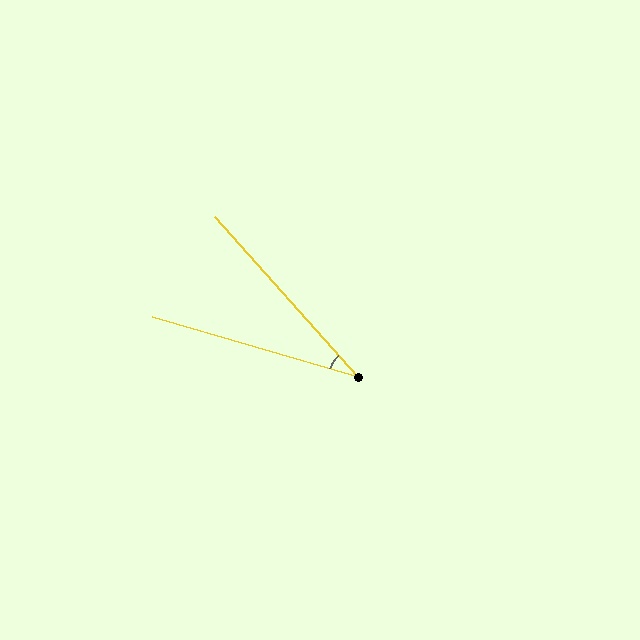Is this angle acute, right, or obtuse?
It is acute.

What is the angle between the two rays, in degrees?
Approximately 32 degrees.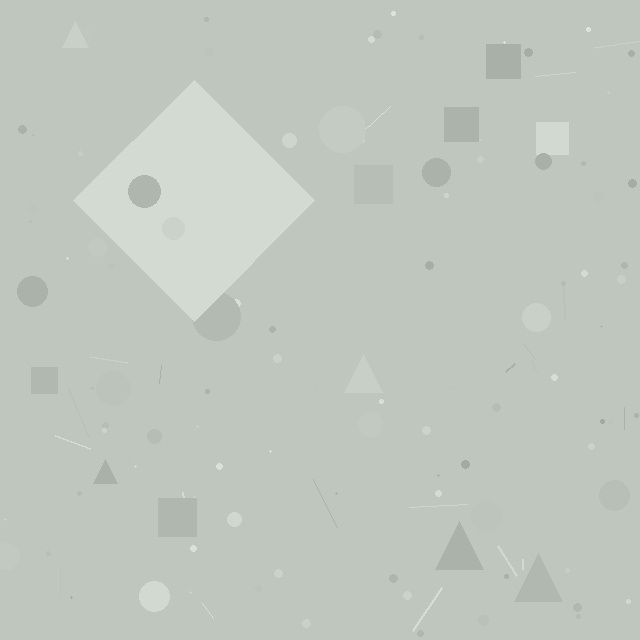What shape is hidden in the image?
A diamond is hidden in the image.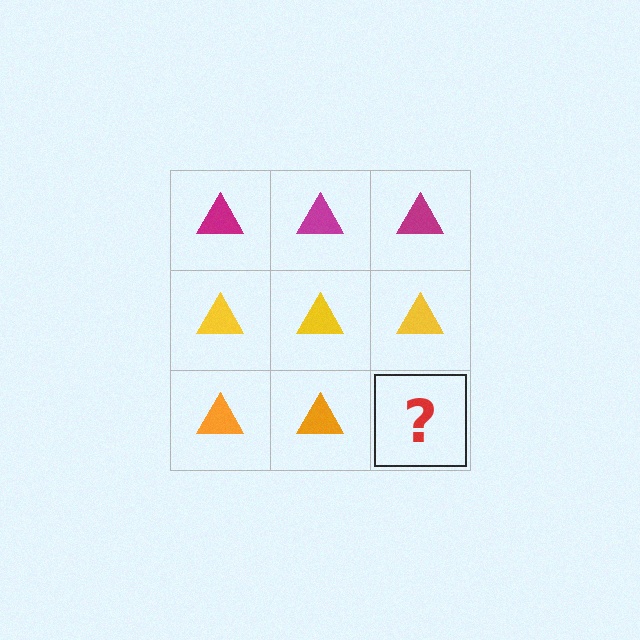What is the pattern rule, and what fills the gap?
The rule is that each row has a consistent color. The gap should be filled with an orange triangle.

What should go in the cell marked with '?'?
The missing cell should contain an orange triangle.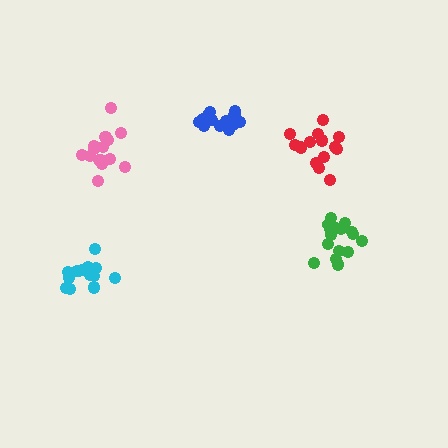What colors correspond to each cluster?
The clusters are colored: cyan, pink, red, green, blue.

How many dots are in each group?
Group 1: 14 dots, Group 2: 15 dots, Group 3: 14 dots, Group 4: 16 dots, Group 5: 16 dots (75 total).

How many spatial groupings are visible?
There are 5 spatial groupings.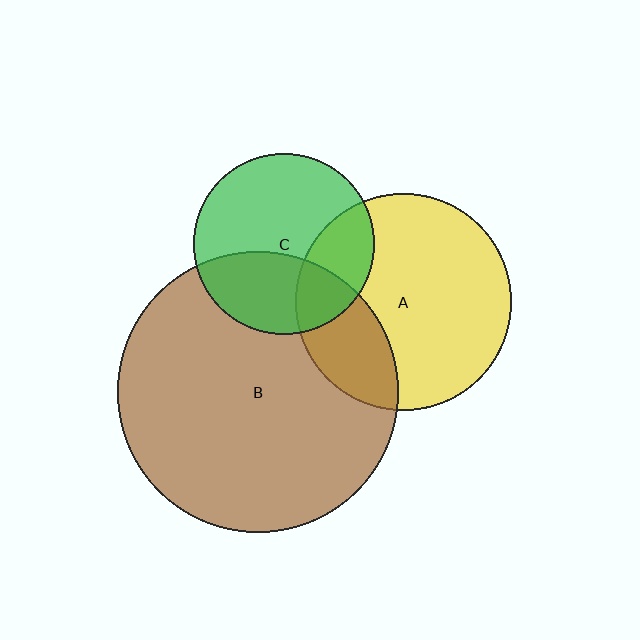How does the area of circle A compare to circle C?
Approximately 1.4 times.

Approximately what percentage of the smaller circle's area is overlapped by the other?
Approximately 25%.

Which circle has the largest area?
Circle B (brown).